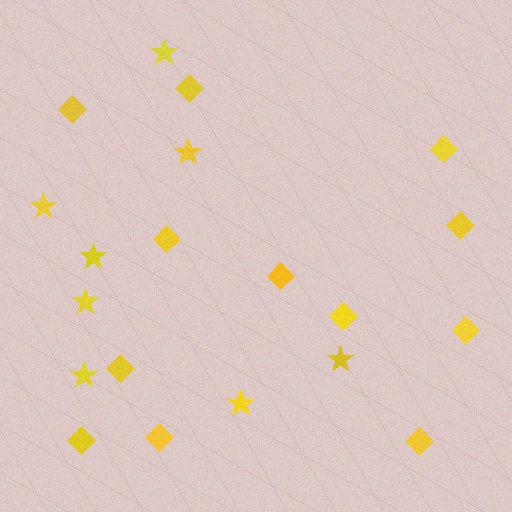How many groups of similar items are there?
There are 2 groups: one group of diamonds (12) and one group of stars (8).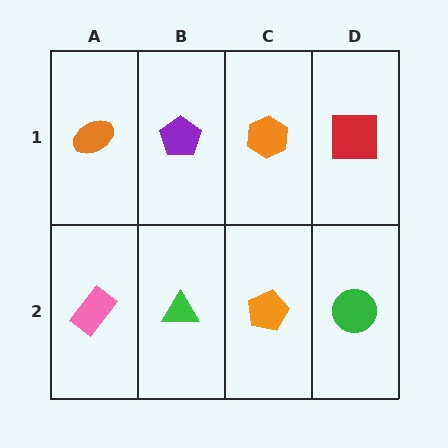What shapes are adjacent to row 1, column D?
A green circle (row 2, column D), an orange hexagon (row 1, column C).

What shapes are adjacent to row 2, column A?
An orange ellipse (row 1, column A), a green triangle (row 2, column B).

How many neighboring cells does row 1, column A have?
2.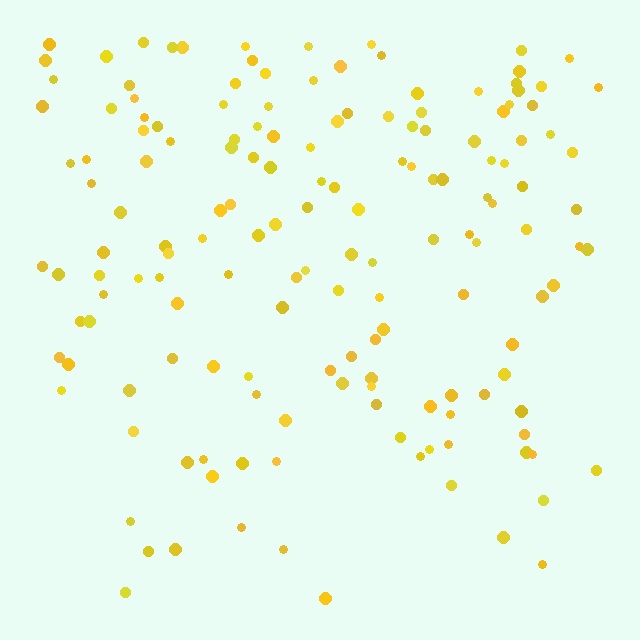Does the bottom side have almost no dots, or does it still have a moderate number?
Still a moderate number, just noticeably fewer than the top.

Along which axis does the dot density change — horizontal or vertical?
Vertical.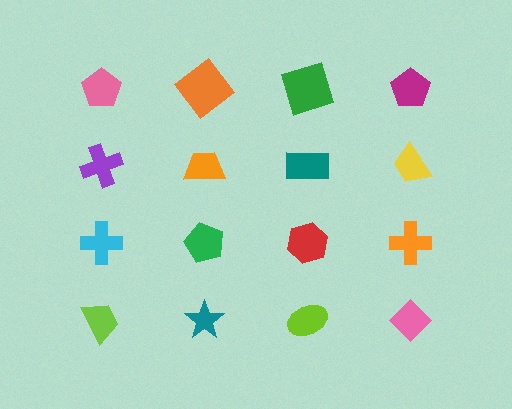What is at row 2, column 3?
A teal rectangle.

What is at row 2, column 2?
An orange trapezoid.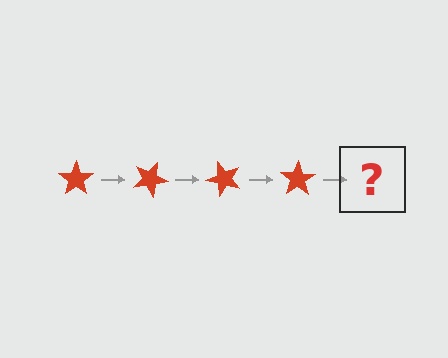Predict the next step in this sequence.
The next step is a red star rotated 100 degrees.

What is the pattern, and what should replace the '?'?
The pattern is that the star rotates 25 degrees each step. The '?' should be a red star rotated 100 degrees.